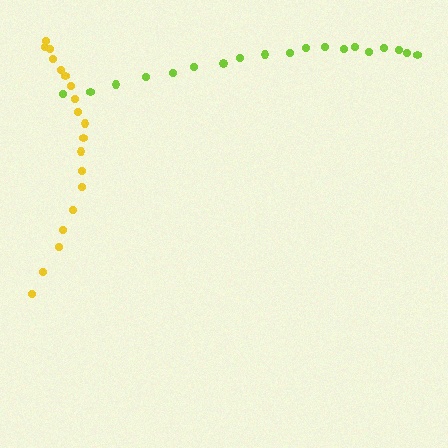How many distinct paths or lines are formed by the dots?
There are 2 distinct paths.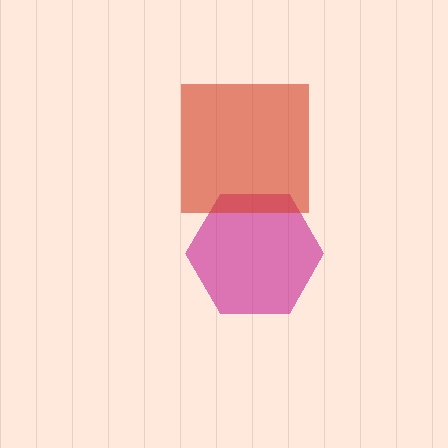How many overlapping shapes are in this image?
There are 2 overlapping shapes in the image.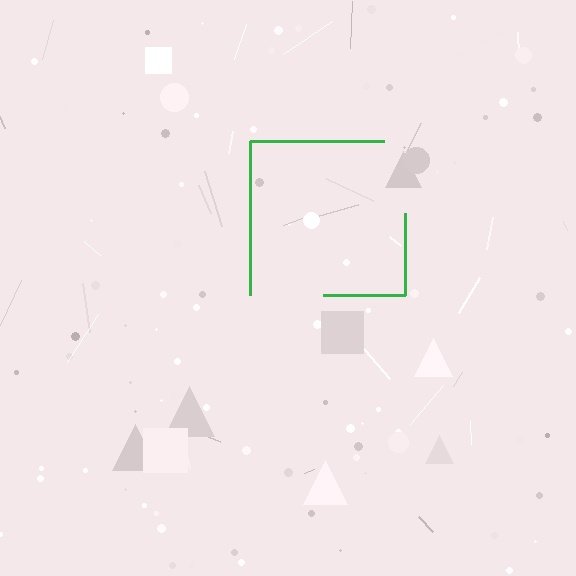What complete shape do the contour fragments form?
The contour fragments form a square.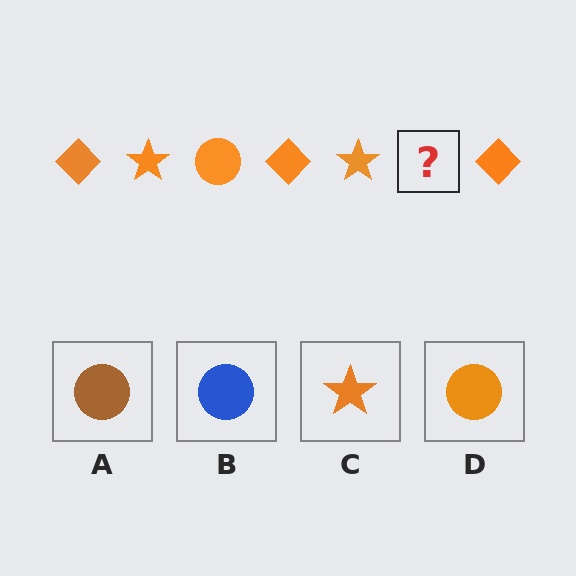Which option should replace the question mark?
Option D.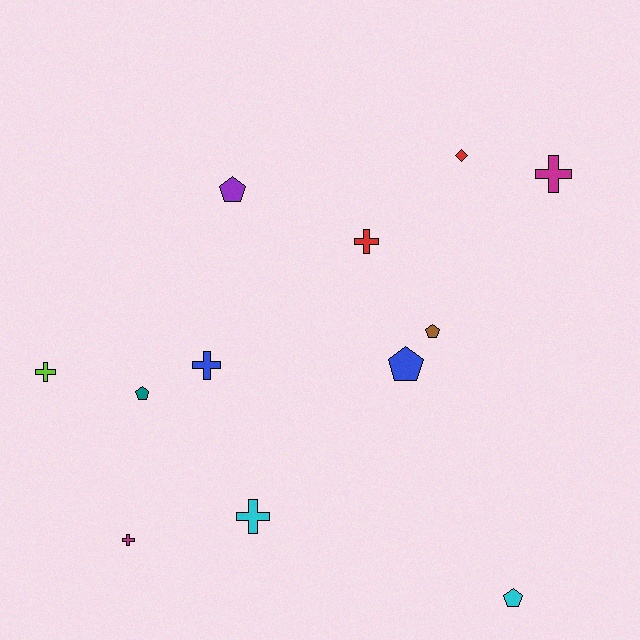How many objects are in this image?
There are 12 objects.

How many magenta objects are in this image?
There are 2 magenta objects.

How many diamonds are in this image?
There is 1 diamond.